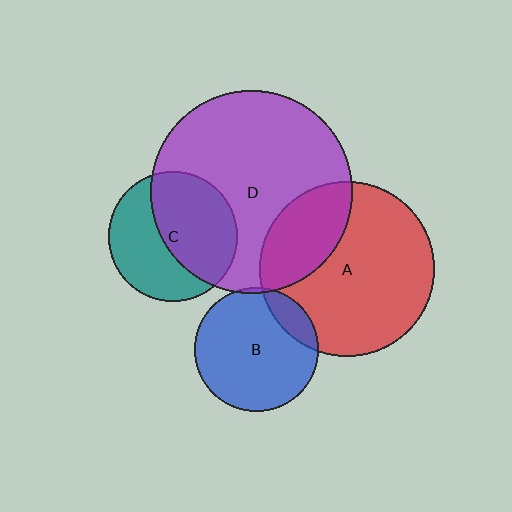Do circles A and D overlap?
Yes.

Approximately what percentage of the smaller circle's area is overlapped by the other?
Approximately 25%.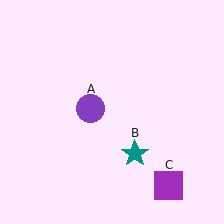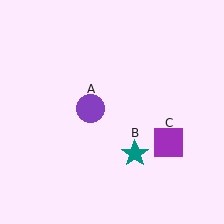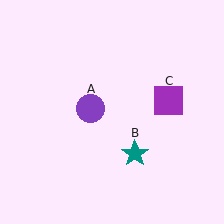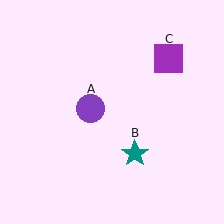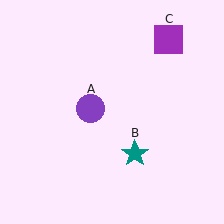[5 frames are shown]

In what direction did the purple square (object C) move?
The purple square (object C) moved up.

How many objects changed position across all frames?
1 object changed position: purple square (object C).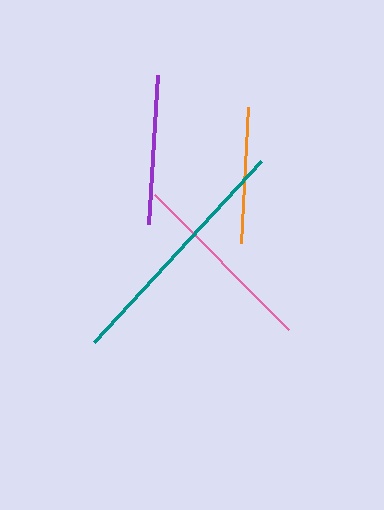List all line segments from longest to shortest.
From longest to shortest: teal, pink, purple, orange.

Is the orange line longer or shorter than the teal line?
The teal line is longer than the orange line.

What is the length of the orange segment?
The orange segment is approximately 136 pixels long.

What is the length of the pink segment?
The pink segment is approximately 190 pixels long.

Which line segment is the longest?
The teal line is the longest at approximately 247 pixels.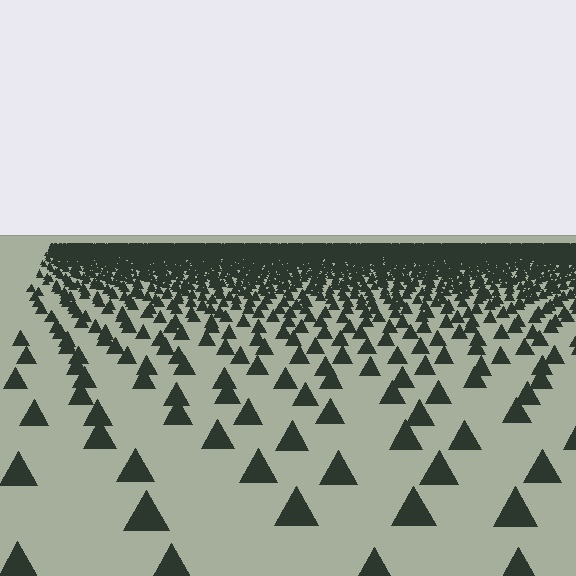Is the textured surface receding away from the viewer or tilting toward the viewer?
The surface is receding away from the viewer. Texture elements get smaller and denser toward the top.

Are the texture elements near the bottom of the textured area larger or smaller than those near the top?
Larger. Near the bottom, elements are closer to the viewer and appear at a bigger on-screen size.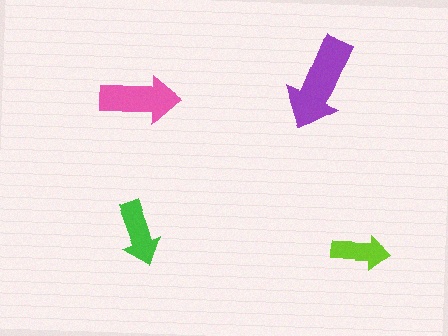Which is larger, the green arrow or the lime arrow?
The green one.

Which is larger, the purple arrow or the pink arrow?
The purple one.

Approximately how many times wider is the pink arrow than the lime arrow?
About 1.5 times wider.